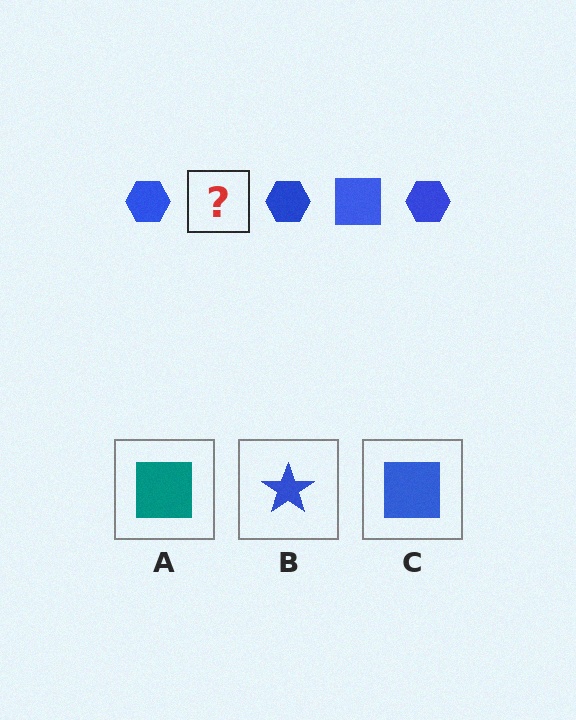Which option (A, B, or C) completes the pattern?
C.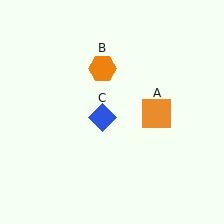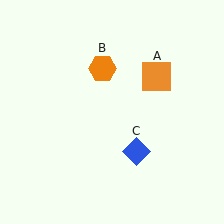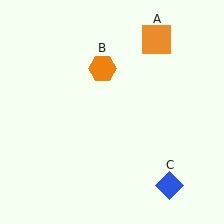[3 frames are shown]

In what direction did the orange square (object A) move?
The orange square (object A) moved up.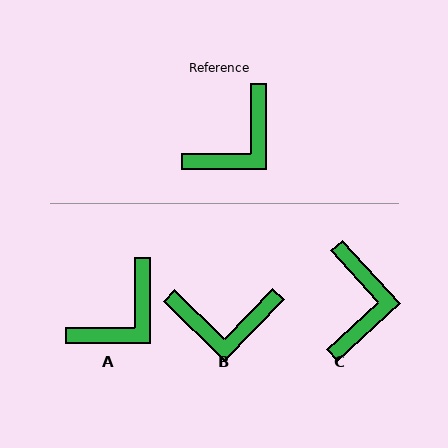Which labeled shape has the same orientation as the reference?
A.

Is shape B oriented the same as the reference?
No, it is off by about 44 degrees.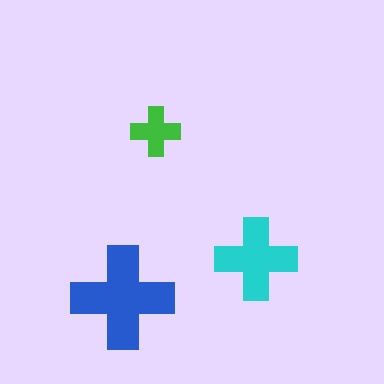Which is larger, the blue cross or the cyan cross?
The blue one.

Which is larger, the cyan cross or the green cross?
The cyan one.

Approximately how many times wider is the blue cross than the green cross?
About 2 times wider.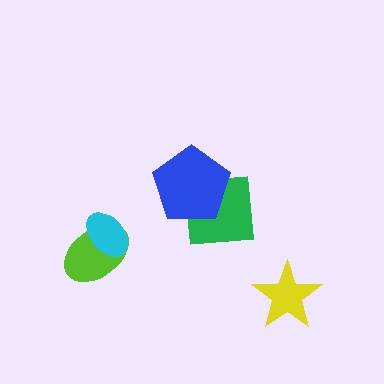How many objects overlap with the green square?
1 object overlaps with the green square.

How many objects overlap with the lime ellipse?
1 object overlaps with the lime ellipse.